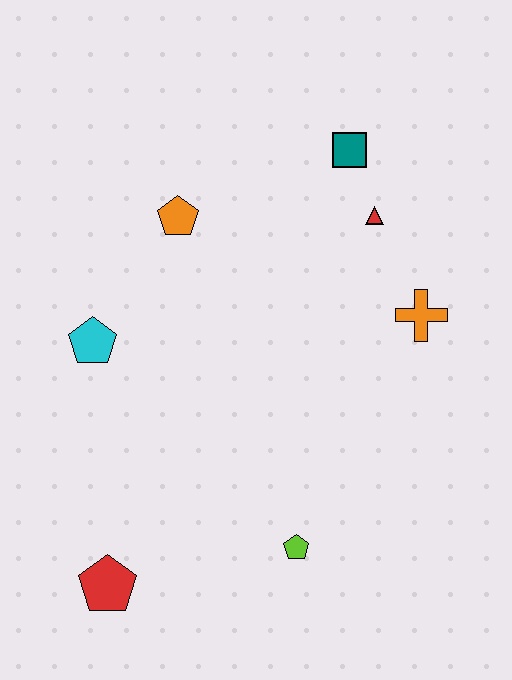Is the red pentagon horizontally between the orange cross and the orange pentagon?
No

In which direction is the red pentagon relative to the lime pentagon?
The red pentagon is to the left of the lime pentagon.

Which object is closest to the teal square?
The red triangle is closest to the teal square.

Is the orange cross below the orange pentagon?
Yes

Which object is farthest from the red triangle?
The red pentagon is farthest from the red triangle.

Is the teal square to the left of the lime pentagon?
No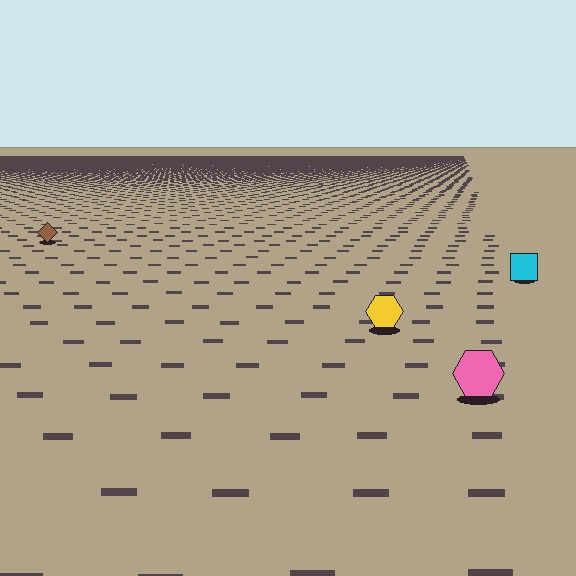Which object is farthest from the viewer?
The brown diamond is farthest from the viewer. It appears smaller and the ground texture around it is denser.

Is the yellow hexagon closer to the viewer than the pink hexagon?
No. The pink hexagon is closer — you can tell from the texture gradient: the ground texture is coarser near it.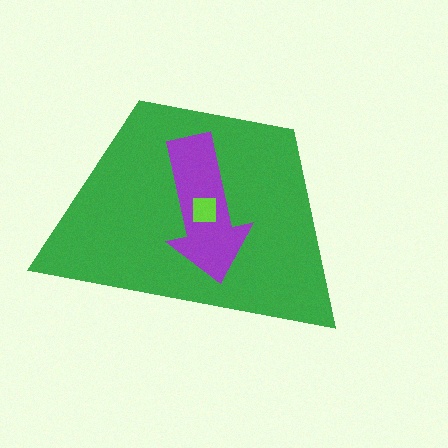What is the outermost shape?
The green trapezoid.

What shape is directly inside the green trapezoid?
The purple arrow.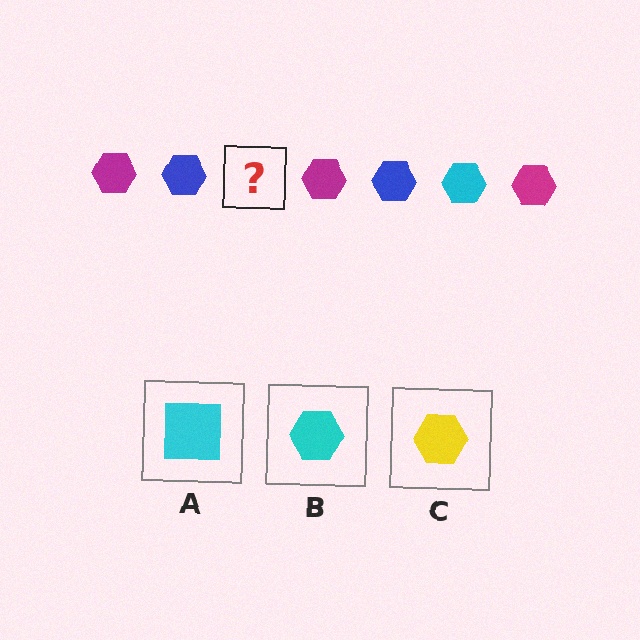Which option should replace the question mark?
Option B.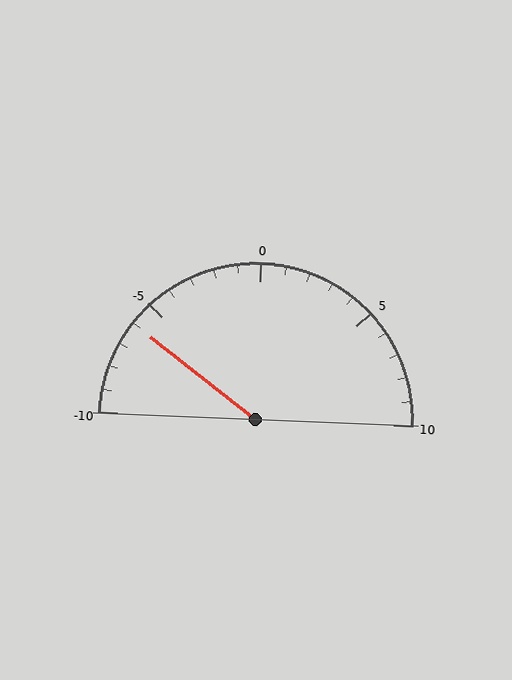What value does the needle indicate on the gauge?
The needle indicates approximately -6.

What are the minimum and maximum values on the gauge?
The gauge ranges from -10 to 10.